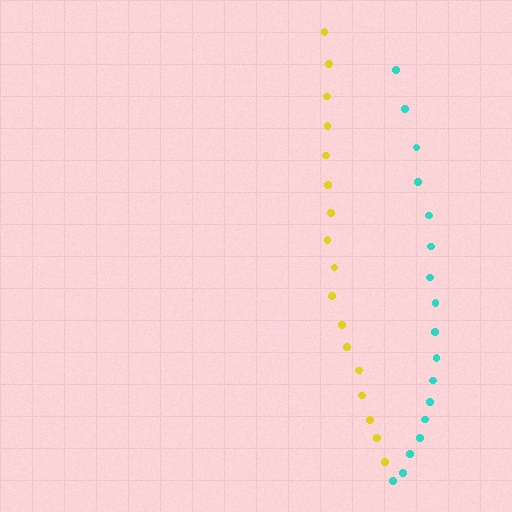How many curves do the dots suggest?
There are 2 distinct paths.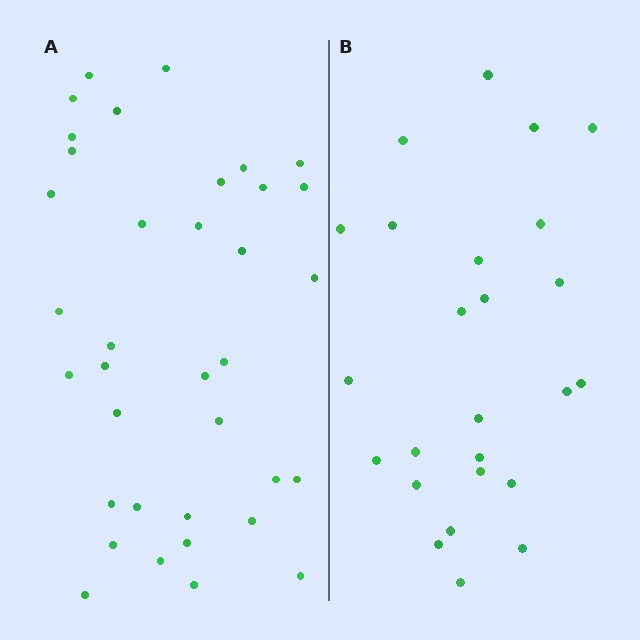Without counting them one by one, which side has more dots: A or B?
Region A (the left region) has more dots.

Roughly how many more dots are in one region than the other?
Region A has roughly 12 or so more dots than region B.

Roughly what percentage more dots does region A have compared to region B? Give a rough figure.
About 45% more.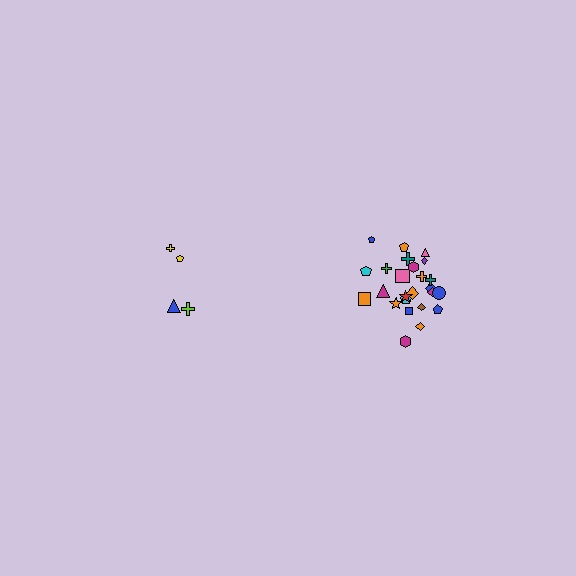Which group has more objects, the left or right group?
The right group.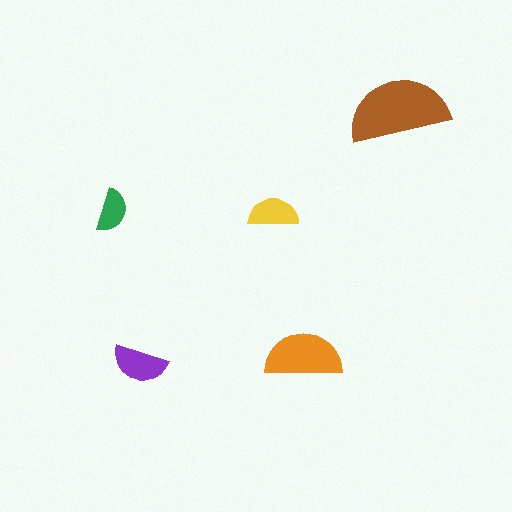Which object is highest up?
The brown semicircle is topmost.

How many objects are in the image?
There are 5 objects in the image.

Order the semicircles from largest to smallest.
the brown one, the orange one, the purple one, the yellow one, the green one.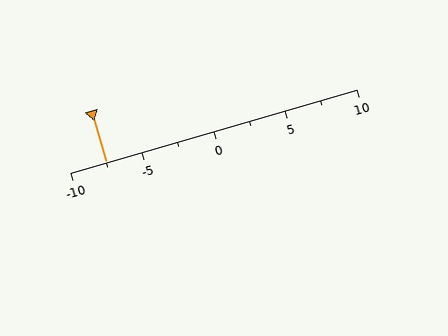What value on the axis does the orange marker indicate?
The marker indicates approximately -7.5.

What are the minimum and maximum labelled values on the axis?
The axis runs from -10 to 10.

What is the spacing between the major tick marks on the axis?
The major ticks are spaced 5 apart.